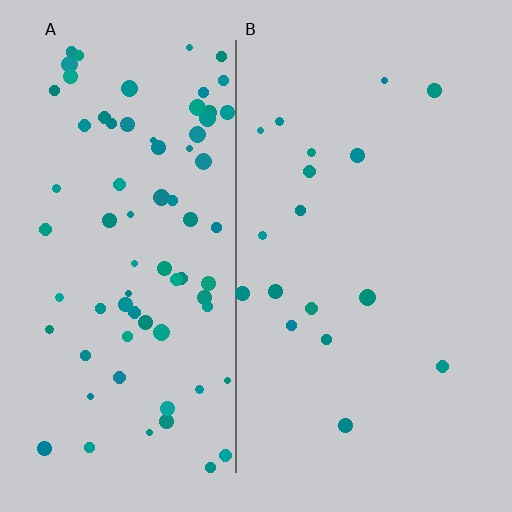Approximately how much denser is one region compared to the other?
Approximately 4.4× — region A over region B.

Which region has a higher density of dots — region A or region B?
A (the left).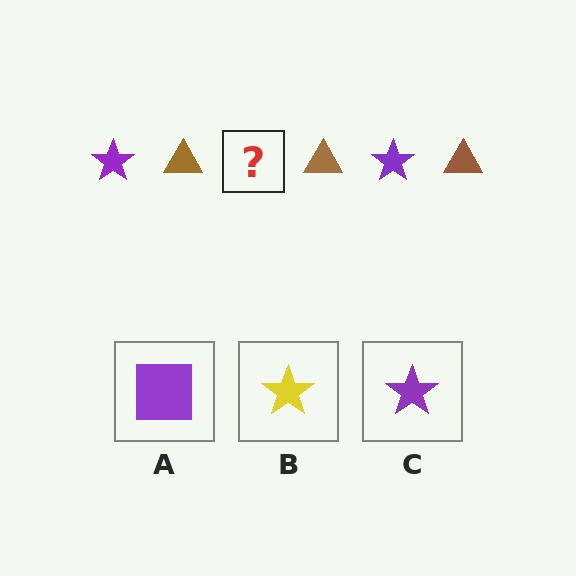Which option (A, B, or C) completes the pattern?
C.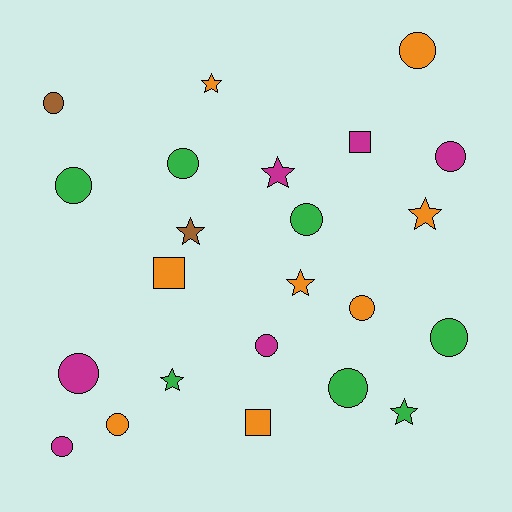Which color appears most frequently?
Orange, with 8 objects.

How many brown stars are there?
There is 1 brown star.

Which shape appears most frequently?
Circle, with 13 objects.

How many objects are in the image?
There are 23 objects.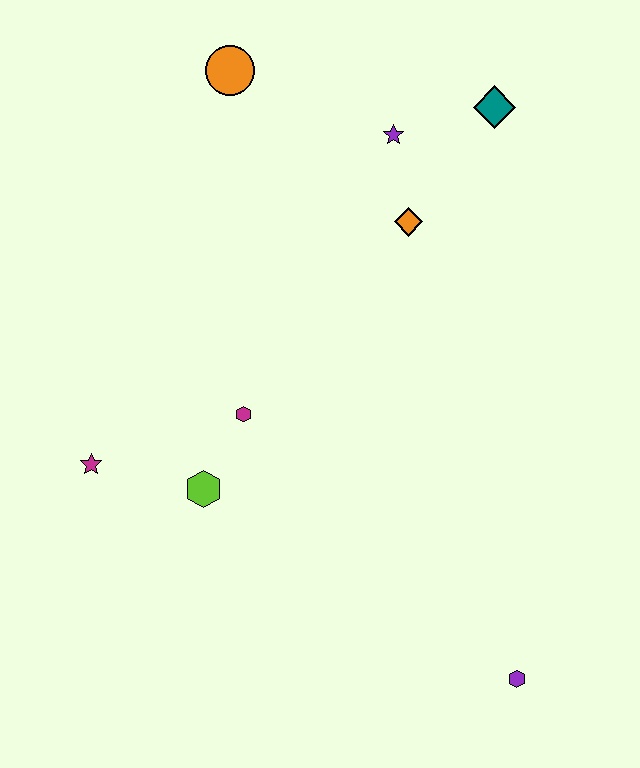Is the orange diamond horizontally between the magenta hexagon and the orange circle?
No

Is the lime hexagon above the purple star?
No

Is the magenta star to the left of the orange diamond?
Yes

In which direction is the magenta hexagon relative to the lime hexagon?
The magenta hexagon is above the lime hexagon.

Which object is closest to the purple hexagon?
The lime hexagon is closest to the purple hexagon.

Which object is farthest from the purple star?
The purple hexagon is farthest from the purple star.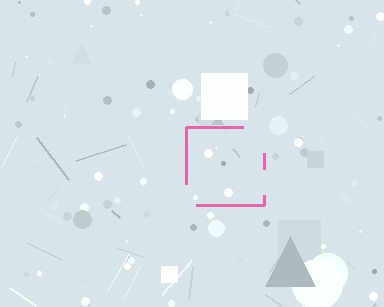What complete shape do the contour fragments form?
The contour fragments form a square.